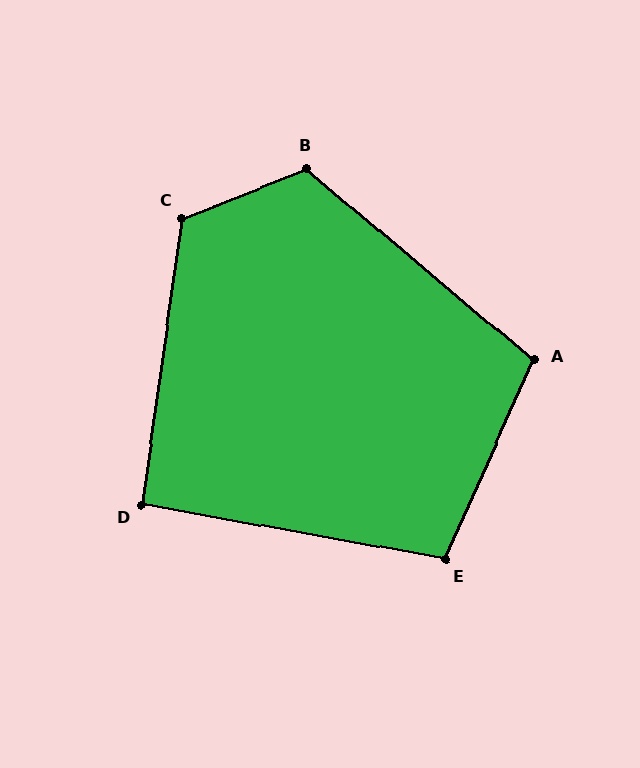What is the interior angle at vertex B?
Approximately 118 degrees (obtuse).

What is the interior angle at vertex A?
Approximately 106 degrees (obtuse).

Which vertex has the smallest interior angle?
D, at approximately 92 degrees.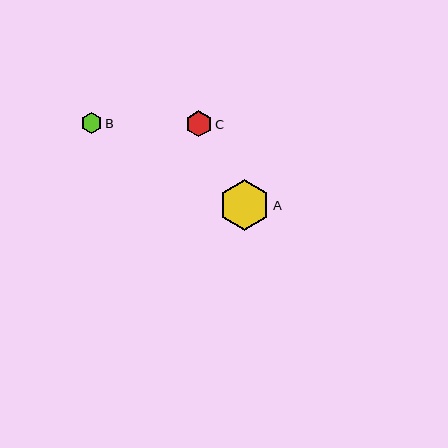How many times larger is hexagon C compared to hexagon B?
Hexagon C is approximately 1.2 times the size of hexagon B.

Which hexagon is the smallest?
Hexagon B is the smallest with a size of approximately 21 pixels.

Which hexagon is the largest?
Hexagon A is the largest with a size of approximately 51 pixels.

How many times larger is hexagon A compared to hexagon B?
Hexagon A is approximately 2.4 times the size of hexagon B.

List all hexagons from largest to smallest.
From largest to smallest: A, C, B.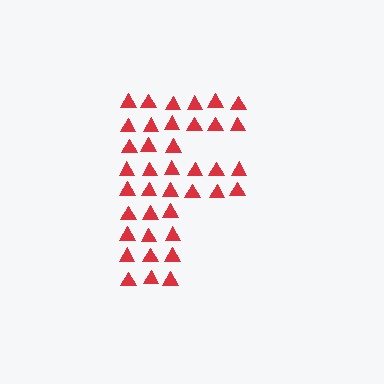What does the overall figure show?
The overall figure shows the letter F.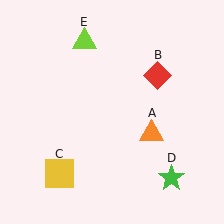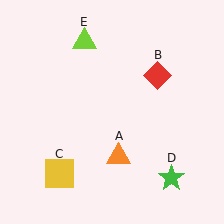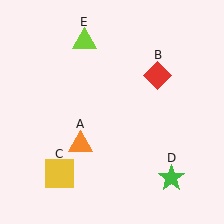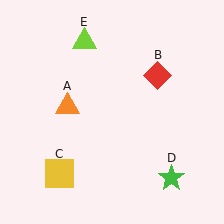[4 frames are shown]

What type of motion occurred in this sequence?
The orange triangle (object A) rotated clockwise around the center of the scene.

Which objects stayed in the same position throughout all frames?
Red diamond (object B) and yellow square (object C) and green star (object D) and lime triangle (object E) remained stationary.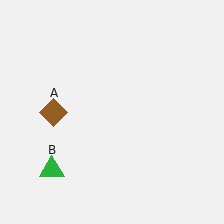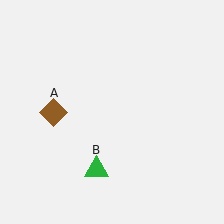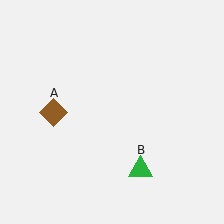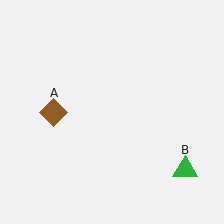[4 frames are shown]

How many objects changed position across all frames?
1 object changed position: green triangle (object B).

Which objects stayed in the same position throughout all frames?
Brown diamond (object A) remained stationary.